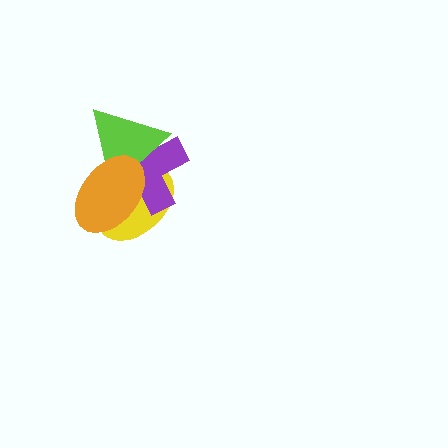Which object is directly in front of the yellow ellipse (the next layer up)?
The purple cross is directly in front of the yellow ellipse.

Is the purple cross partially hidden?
Yes, it is partially covered by another shape.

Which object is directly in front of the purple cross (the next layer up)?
The lime triangle is directly in front of the purple cross.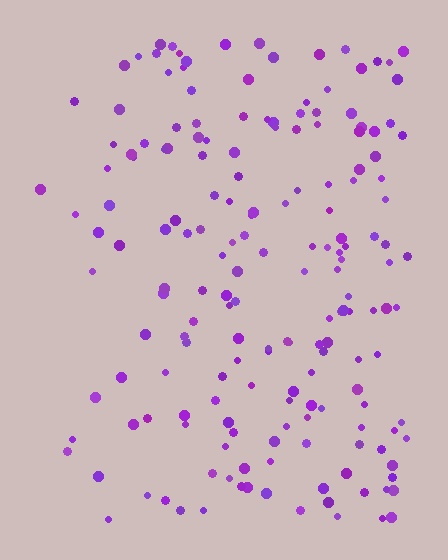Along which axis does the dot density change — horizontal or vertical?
Horizontal.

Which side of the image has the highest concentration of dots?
The right.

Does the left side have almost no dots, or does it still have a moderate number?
Still a moderate number, just noticeably fewer than the right.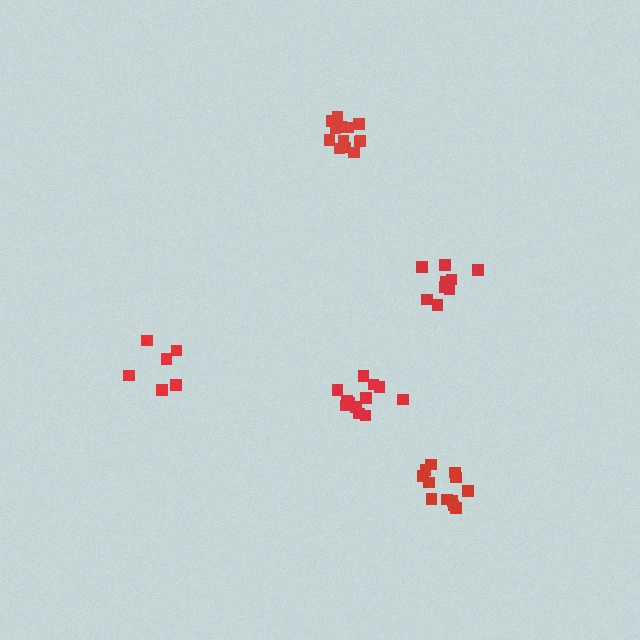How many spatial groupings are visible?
There are 5 spatial groupings.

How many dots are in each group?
Group 1: 9 dots, Group 2: 12 dots, Group 3: 12 dots, Group 4: 7 dots, Group 5: 13 dots (53 total).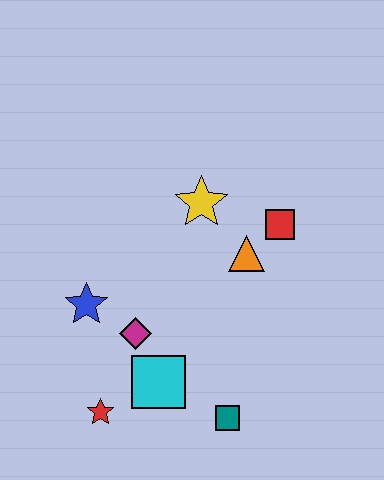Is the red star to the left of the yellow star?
Yes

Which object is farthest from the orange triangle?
The red star is farthest from the orange triangle.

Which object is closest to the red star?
The cyan square is closest to the red star.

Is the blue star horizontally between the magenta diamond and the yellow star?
No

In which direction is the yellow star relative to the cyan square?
The yellow star is above the cyan square.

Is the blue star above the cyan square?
Yes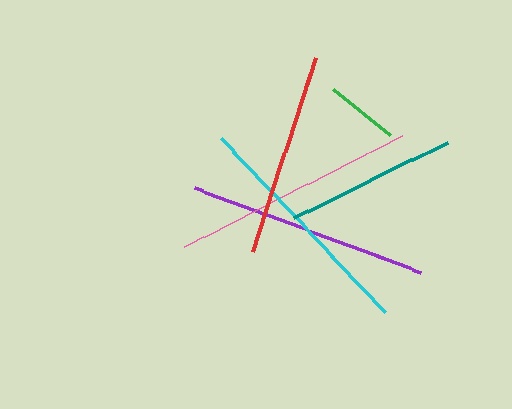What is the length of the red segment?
The red segment is approximately 205 pixels long.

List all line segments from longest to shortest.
From longest to shortest: pink, purple, cyan, red, teal, green.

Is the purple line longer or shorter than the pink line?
The pink line is longer than the purple line.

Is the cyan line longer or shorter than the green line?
The cyan line is longer than the green line.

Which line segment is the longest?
The pink line is the longest at approximately 245 pixels.